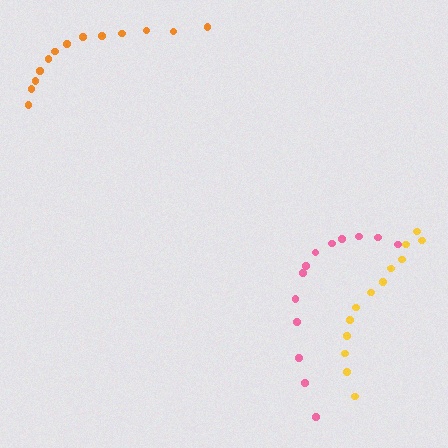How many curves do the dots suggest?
There are 3 distinct paths.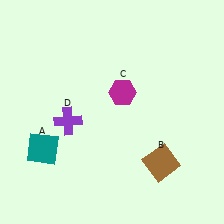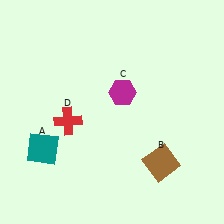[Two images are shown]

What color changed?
The cross (D) changed from purple in Image 1 to red in Image 2.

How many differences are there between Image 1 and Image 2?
There is 1 difference between the two images.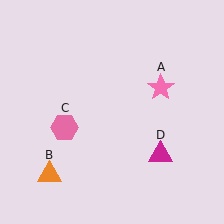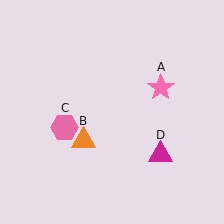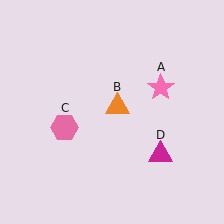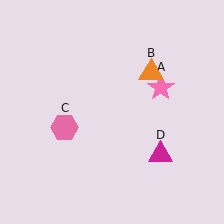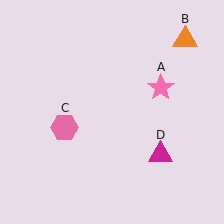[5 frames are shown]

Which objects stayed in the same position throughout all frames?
Pink star (object A) and pink hexagon (object C) and magenta triangle (object D) remained stationary.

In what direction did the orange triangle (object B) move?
The orange triangle (object B) moved up and to the right.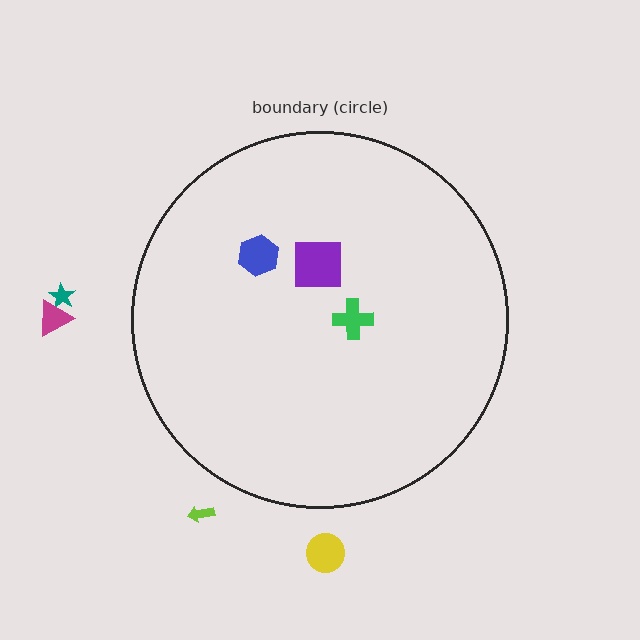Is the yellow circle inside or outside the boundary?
Outside.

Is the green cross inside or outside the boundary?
Inside.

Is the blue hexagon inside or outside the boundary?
Inside.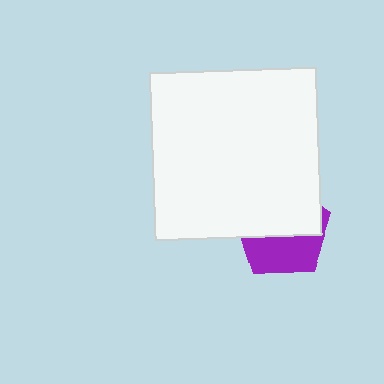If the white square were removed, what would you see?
You would see the complete purple pentagon.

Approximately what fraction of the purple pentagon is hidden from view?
Roughly 57% of the purple pentagon is hidden behind the white square.